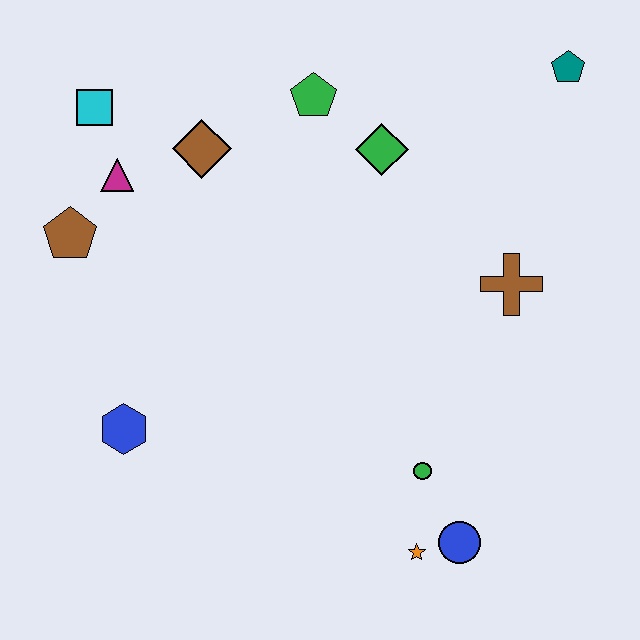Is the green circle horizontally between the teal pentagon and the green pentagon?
Yes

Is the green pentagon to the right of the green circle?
No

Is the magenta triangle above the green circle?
Yes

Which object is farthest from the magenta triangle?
The blue circle is farthest from the magenta triangle.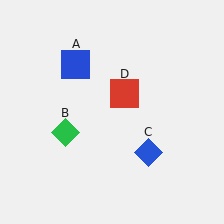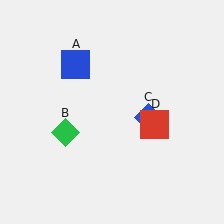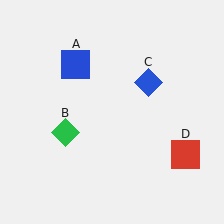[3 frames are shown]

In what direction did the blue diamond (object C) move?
The blue diamond (object C) moved up.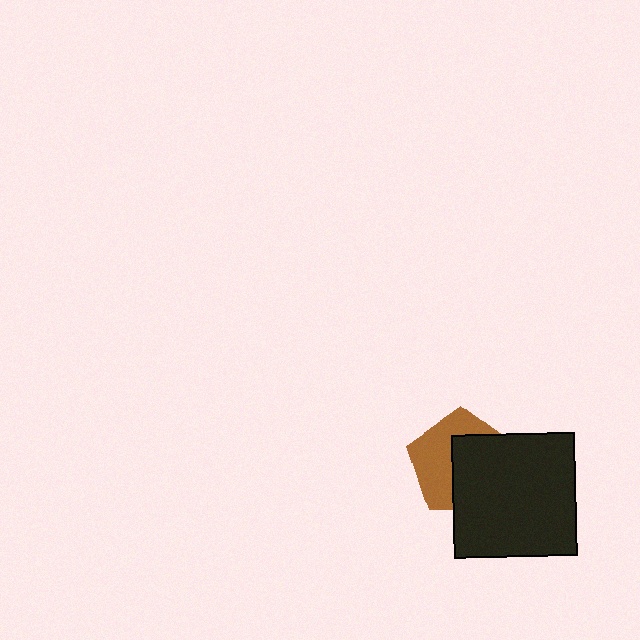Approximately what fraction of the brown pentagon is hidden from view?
Roughly 53% of the brown pentagon is hidden behind the black rectangle.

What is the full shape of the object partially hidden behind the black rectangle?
The partially hidden object is a brown pentagon.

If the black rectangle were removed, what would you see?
You would see the complete brown pentagon.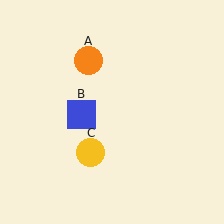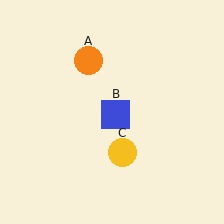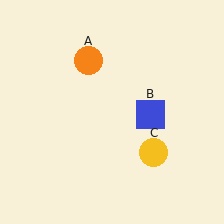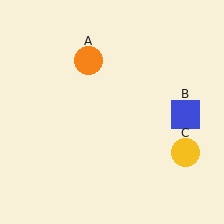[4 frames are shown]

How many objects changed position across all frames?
2 objects changed position: blue square (object B), yellow circle (object C).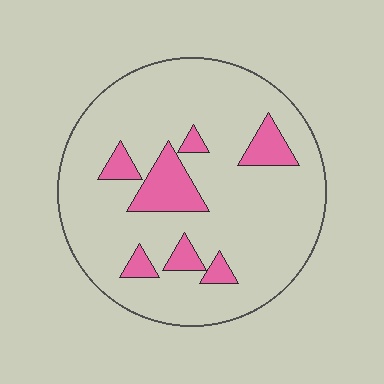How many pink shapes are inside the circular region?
7.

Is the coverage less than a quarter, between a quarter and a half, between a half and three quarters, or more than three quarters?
Less than a quarter.